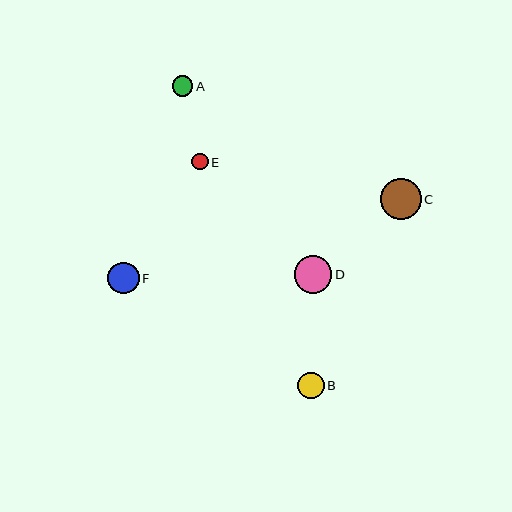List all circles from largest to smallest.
From largest to smallest: C, D, F, B, A, E.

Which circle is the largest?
Circle C is the largest with a size of approximately 41 pixels.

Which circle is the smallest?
Circle E is the smallest with a size of approximately 16 pixels.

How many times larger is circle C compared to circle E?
Circle C is approximately 2.5 times the size of circle E.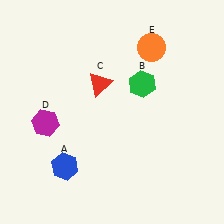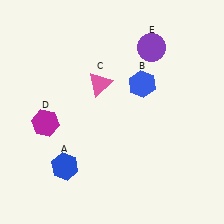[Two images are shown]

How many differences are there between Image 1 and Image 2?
There are 3 differences between the two images.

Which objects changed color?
B changed from green to blue. C changed from red to pink. E changed from orange to purple.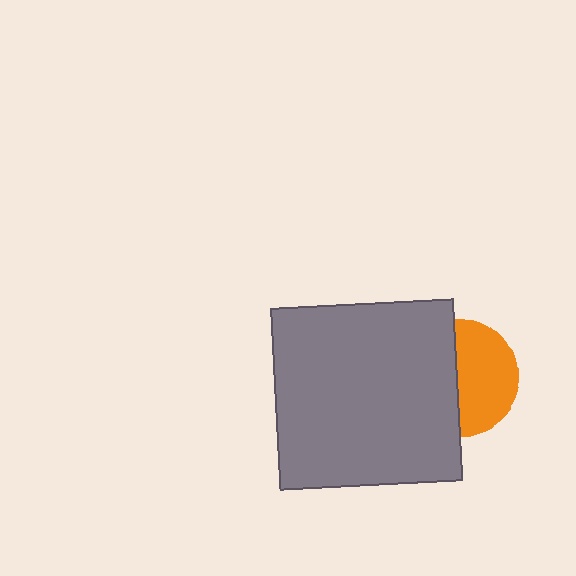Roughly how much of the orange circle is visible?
About half of it is visible (roughly 52%).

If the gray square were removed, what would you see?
You would see the complete orange circle.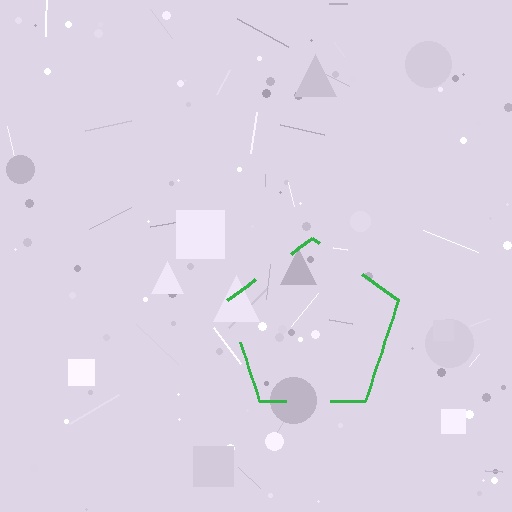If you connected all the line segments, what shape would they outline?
They would outline a pentagon.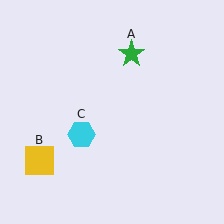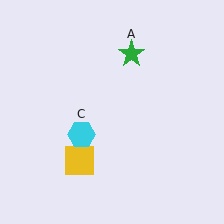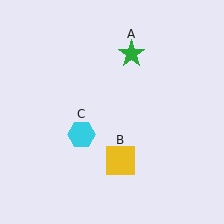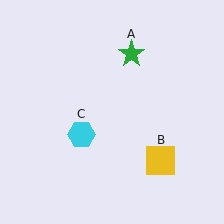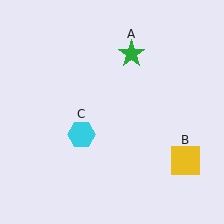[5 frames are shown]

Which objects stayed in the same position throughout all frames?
Green star (object A) and cyan hexagon (object C) remained stationary.